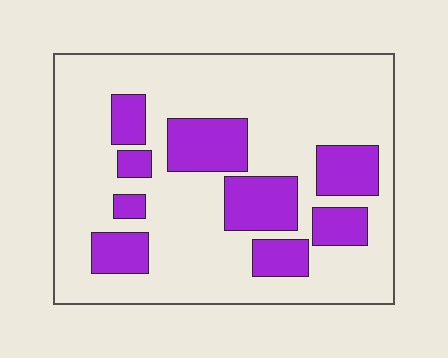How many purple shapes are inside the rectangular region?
9.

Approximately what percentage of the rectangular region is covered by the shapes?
Approximately 25%.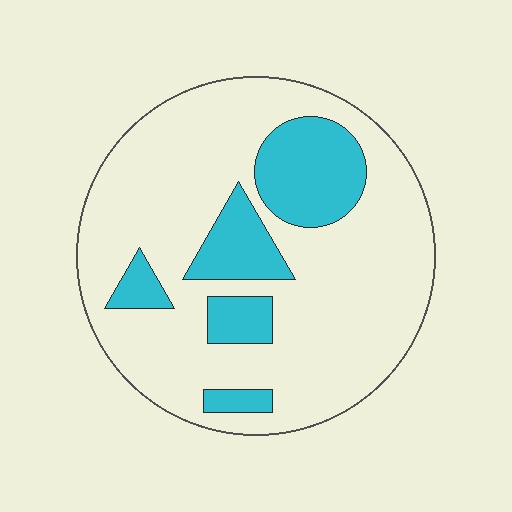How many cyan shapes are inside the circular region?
5.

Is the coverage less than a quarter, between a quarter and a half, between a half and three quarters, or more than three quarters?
Less than a quarter.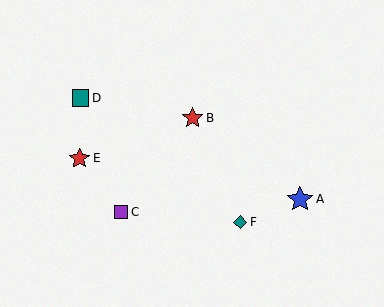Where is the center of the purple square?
The center of the purple square is at (121, 212).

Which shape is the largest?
The blue star (labeled A) is the largest.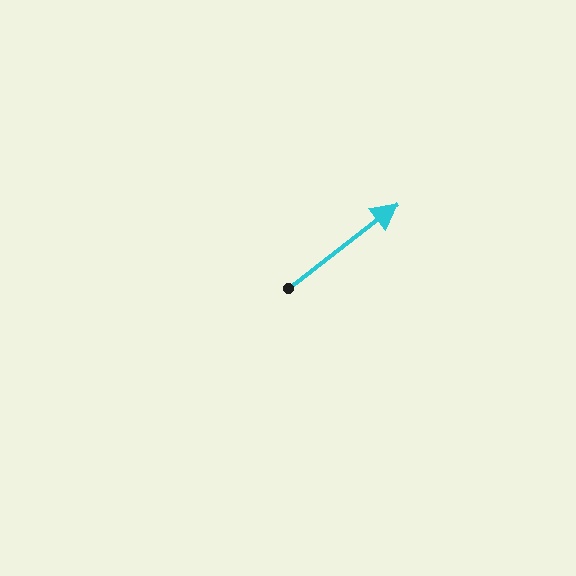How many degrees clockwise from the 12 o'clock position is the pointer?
Approximately 52 degrees.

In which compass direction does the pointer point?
Northeast.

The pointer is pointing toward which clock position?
Roughly 2 o'clock.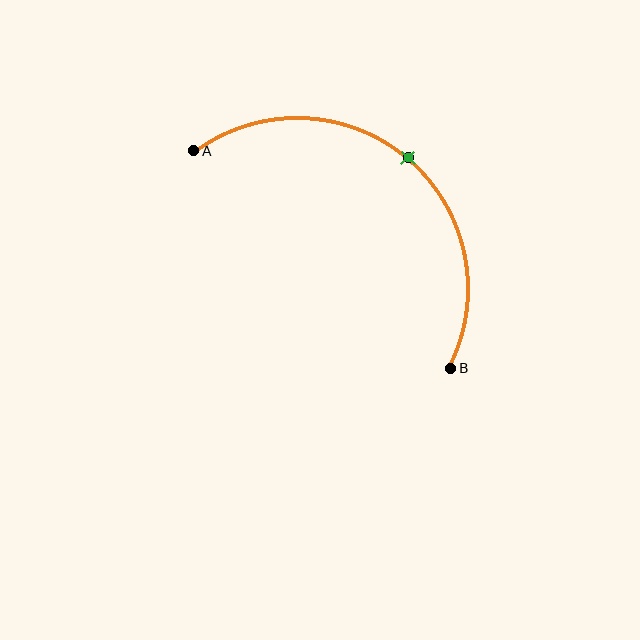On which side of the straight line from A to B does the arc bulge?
The arc bulges above and to the right of the straight line connecting A and B.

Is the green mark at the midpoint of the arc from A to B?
Yes. The green mark lies on the arc at equal arc-length from both A and B — it is the arc midpoint.